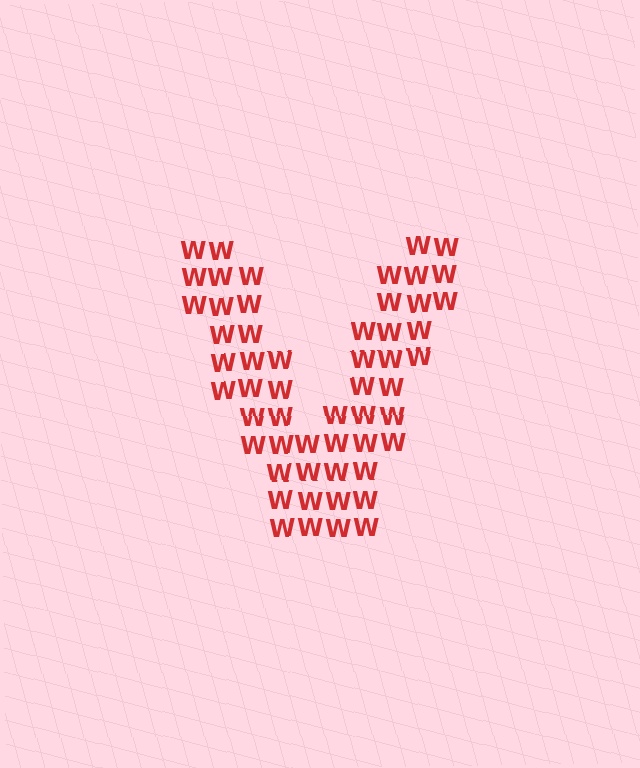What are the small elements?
The small elements are letter W's.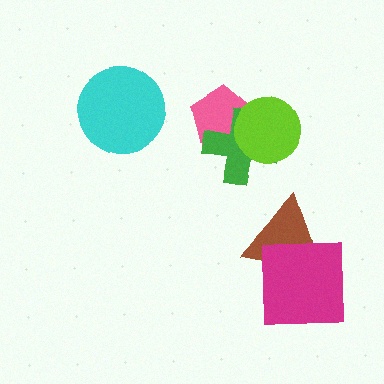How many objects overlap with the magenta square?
1 object overlaps with the magenta square.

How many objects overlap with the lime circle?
2 objects overlap with the lime circle.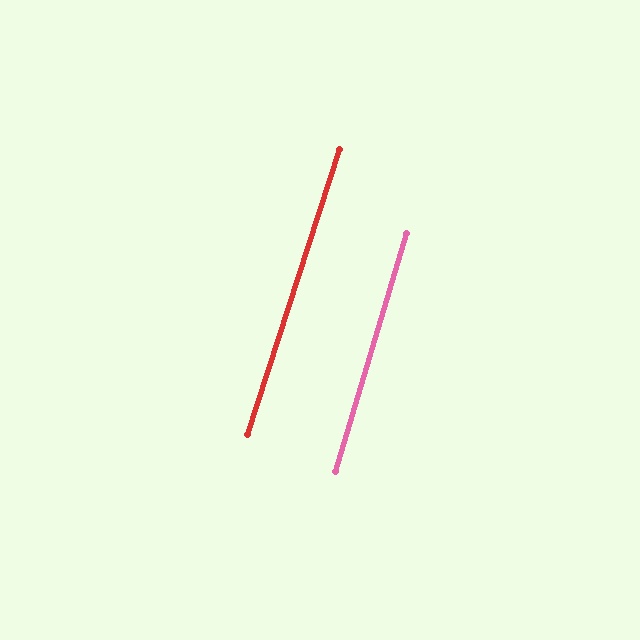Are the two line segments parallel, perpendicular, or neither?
Parallel — their directions differ by only 1.1°.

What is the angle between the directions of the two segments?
Approximately 1 degree.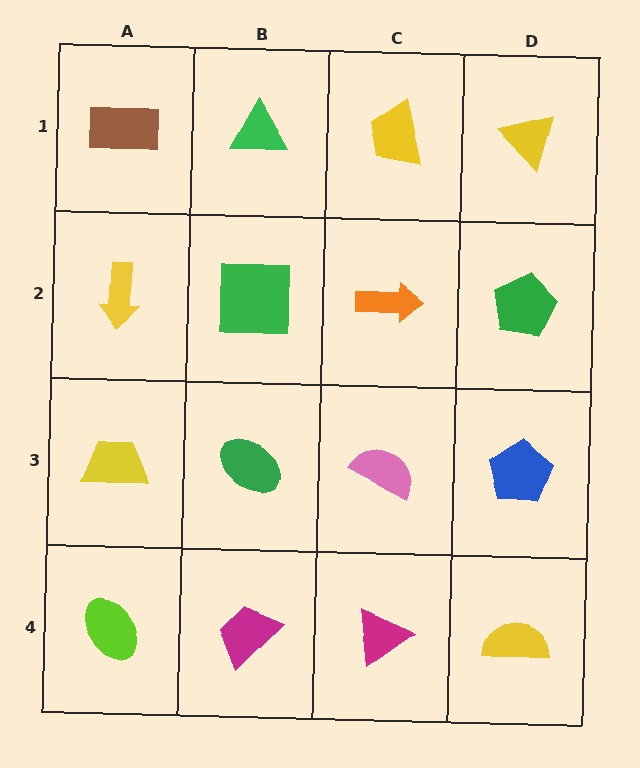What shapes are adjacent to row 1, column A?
A yellow arrow (row 2, column A), a green triangle (row 1, column B).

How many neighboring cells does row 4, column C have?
3.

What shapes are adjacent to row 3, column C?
An orange arrow (row 2, column C), a magenta triangle (row 4, column C), a green ellipse (row 3, column B), a blue pentagon (row 3, column D).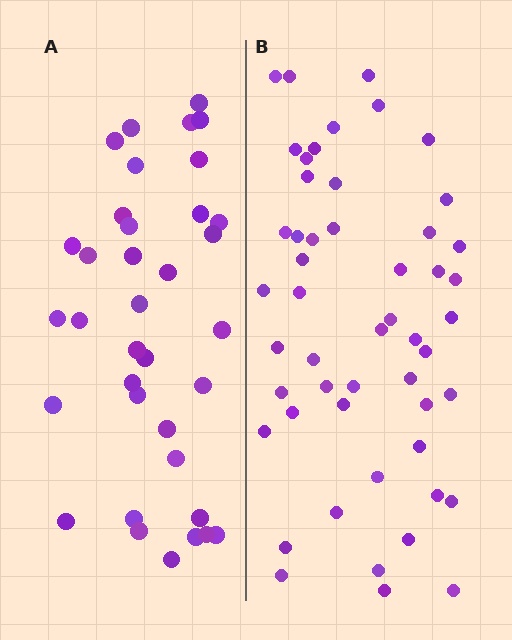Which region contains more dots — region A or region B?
Region B (the right region) has more dots.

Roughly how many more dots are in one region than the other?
Region B has approximately 15 more dots than region A.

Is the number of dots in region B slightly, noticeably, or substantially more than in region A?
Region B has noticeably more, but not dramatically so. The ratio is roughly 1.4 to 1.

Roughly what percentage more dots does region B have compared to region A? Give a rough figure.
About 40% more.